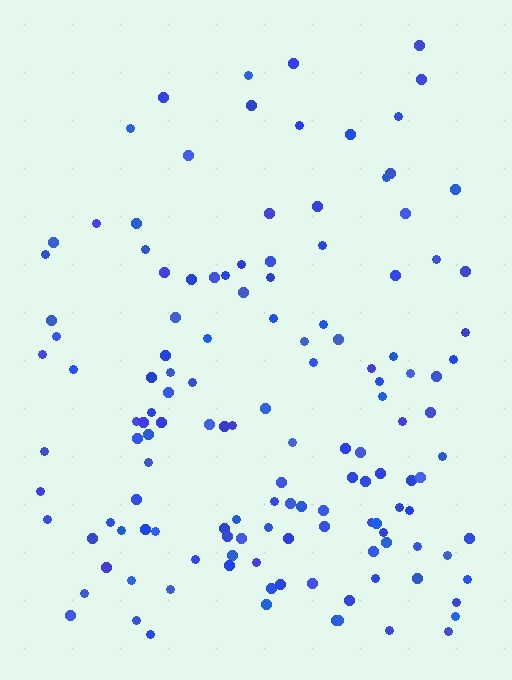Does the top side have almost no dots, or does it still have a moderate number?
Still a moderate number, just noticeably fewer than the bottom.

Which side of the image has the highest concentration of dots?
The bottom.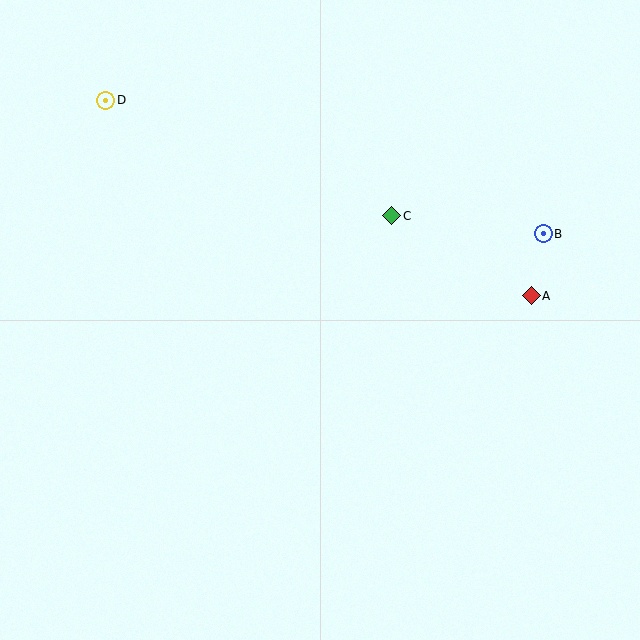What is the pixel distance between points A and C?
The distance between A and C is 161 pixels.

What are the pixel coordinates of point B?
Point B is at (543, 234).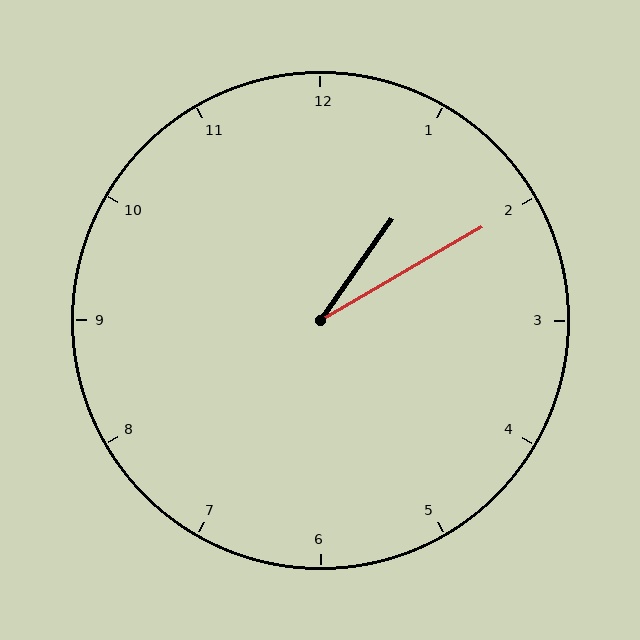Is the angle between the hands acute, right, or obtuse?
It is acute.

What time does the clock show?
1:10.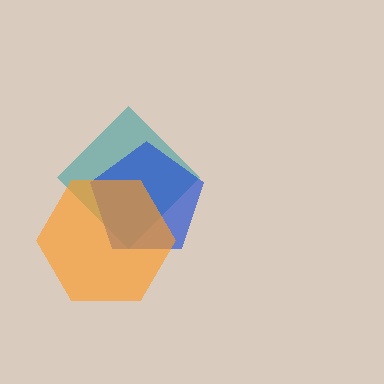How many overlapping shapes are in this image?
There are 3 overlapping shapes in the image.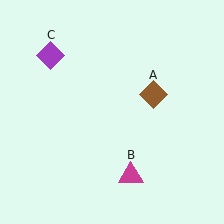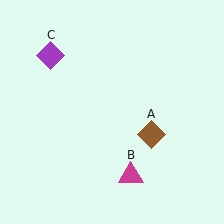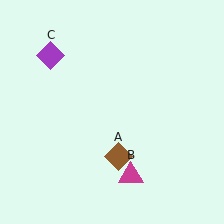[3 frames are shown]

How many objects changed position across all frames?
1 object changed position: brown diamond (object A).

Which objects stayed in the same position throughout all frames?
Magenta triangle (object B) and purple diamond (object C) remained stationary.